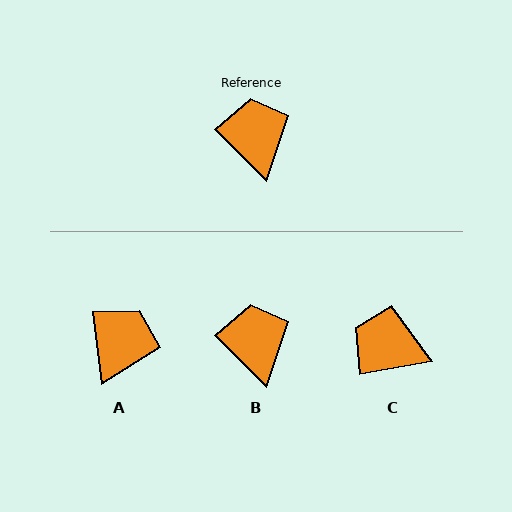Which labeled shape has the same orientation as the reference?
B.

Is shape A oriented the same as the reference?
No, it is off by about 38 degrees.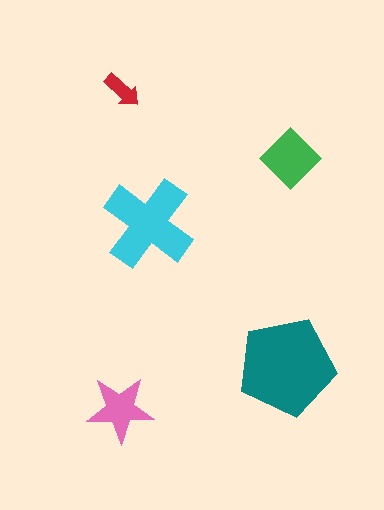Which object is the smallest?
The red arrow.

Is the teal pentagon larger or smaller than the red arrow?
Larger.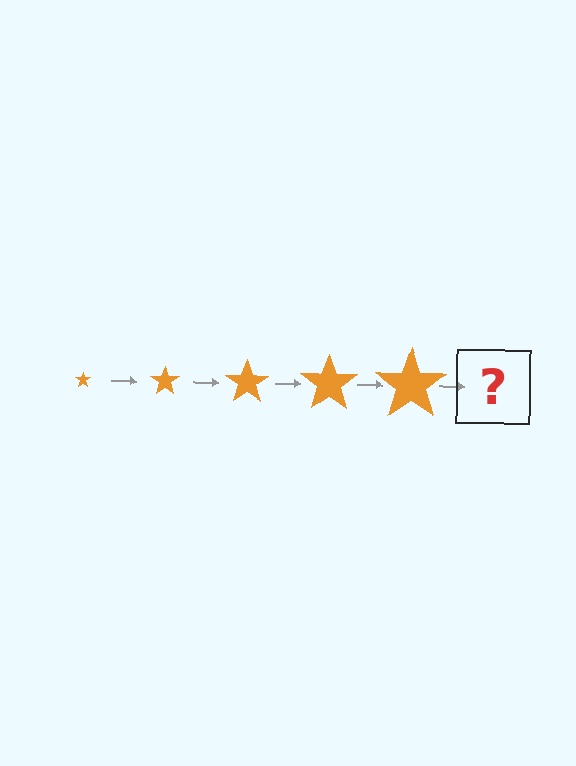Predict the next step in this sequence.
The next step is an orange star, larger than the previous one.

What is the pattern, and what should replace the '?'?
The pattern is that the star gets progressively larger each step. The '?' should be an orange star, larger than the previous one.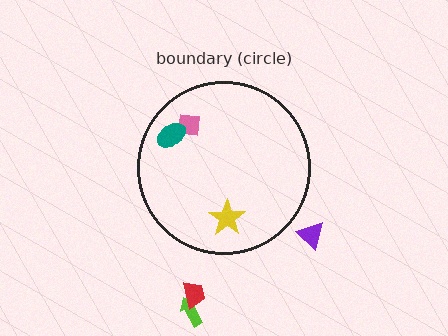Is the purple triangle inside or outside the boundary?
Outside.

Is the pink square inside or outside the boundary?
Inside.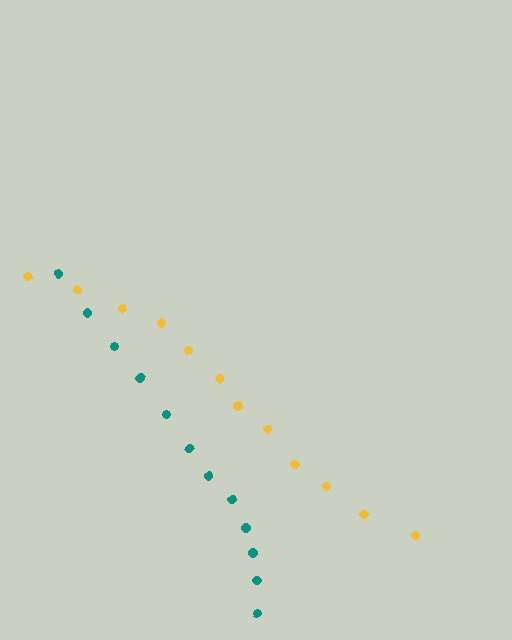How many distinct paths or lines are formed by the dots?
There are 2 distinct paths.